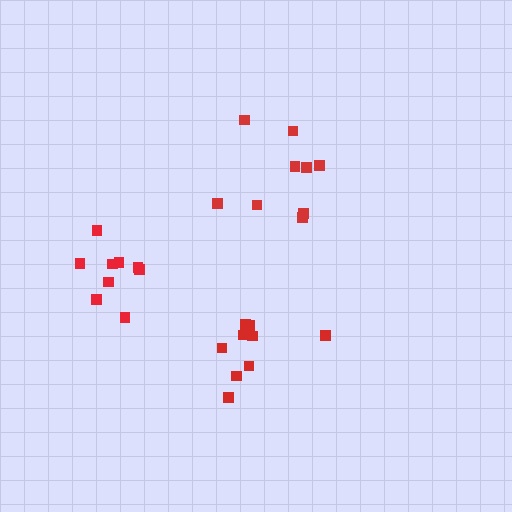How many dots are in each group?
Group 1: 9 dots, Group 2: 9 dots, Group 3: 9 dots (27 total).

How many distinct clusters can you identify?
There are 3 distinct clusters.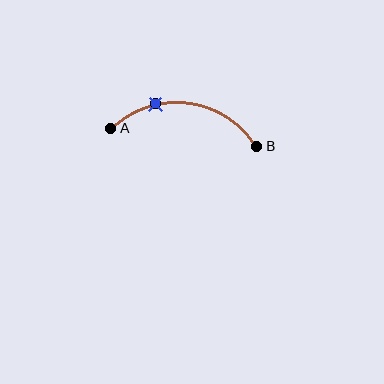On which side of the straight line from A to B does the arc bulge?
The arc bulges above the straight line connecting A and B.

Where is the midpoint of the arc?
The arc midpoint is the point on the curve farthest from the straight line joining A and B. It sits above that line.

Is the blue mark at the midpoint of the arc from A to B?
No. The blue mark lies on the arc but is closer to endpoint A. The arc midpoint would be at the point on the curve equidistant along the arc from both A and B.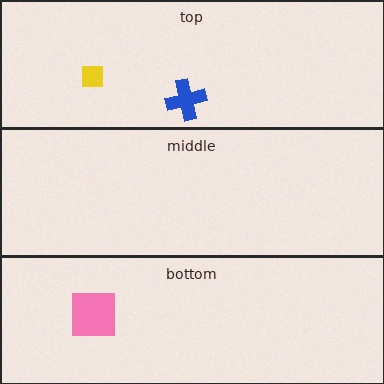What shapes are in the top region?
The blue cross, the yellow square.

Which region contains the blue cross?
The top region.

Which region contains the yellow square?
The top region.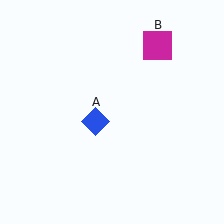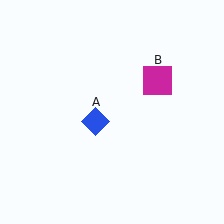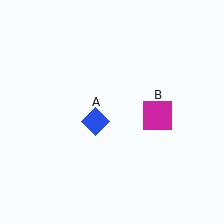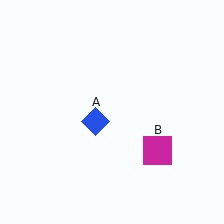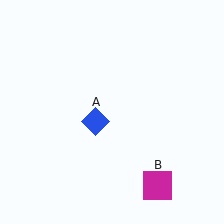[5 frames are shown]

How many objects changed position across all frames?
1 object changed position: magenta square (object B).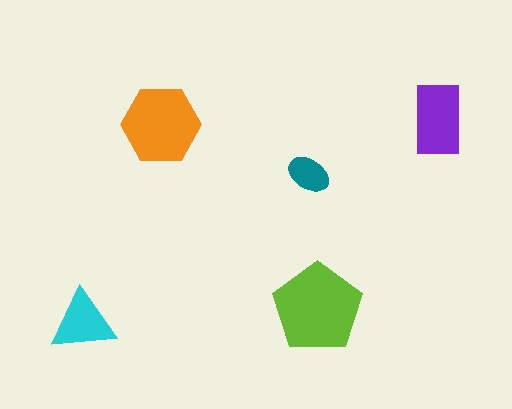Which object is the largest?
The lime pentagon.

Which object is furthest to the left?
The cyan triangle is leftmost.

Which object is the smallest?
The teal ellipse.